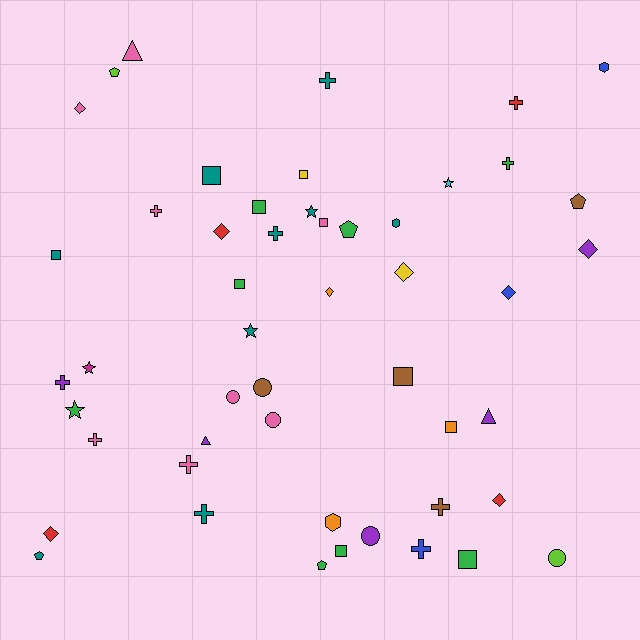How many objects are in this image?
There are 50 objects.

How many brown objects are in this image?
There are 4 brown objects.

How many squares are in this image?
There are 10 squares.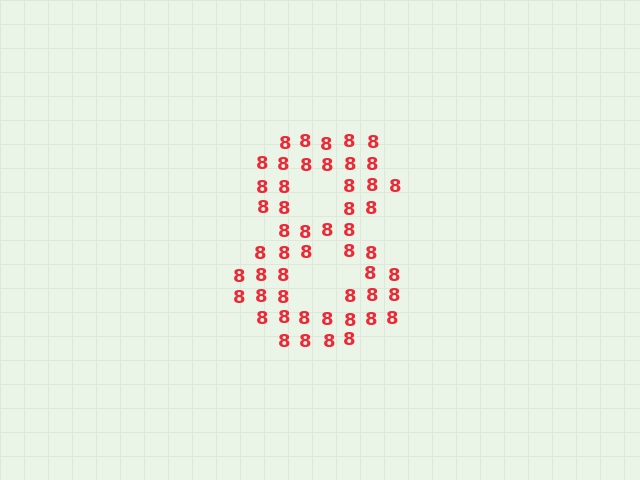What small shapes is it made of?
It is made of small digit 8's.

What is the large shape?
The large shape is the digit 8.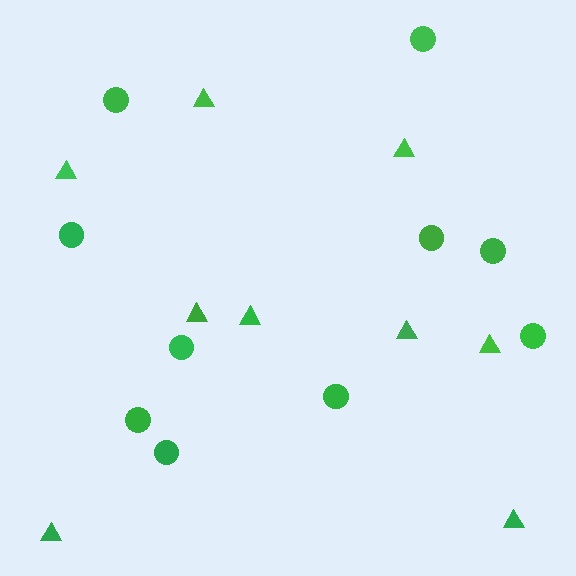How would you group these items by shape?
There are 2 groups: one group of triangles (9) and one group of circles (10).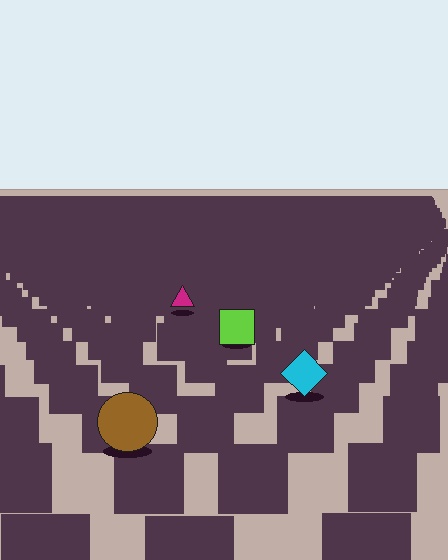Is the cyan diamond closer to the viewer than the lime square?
Yes. The cyan diamond is closer — you can tell from the texture gradient: the ground texture is coarser near it.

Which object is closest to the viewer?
The brown circle is closest. The texture marks near it are larger and more spread out.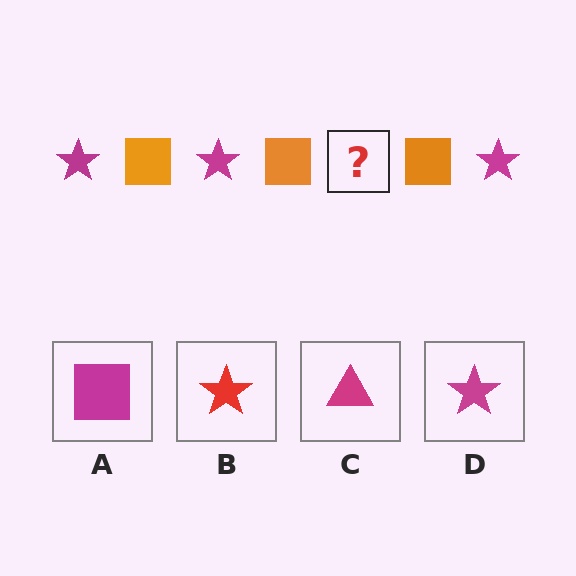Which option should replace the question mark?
Option D.